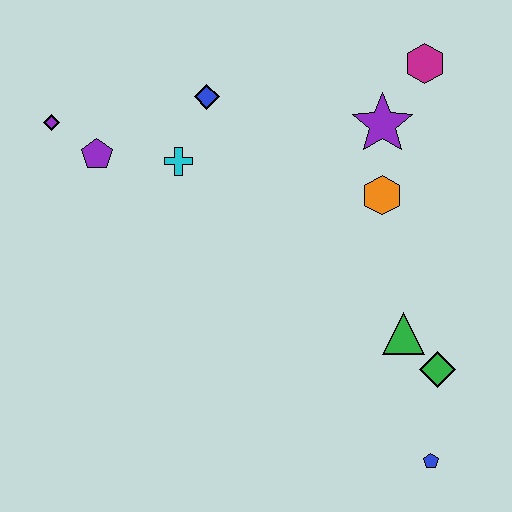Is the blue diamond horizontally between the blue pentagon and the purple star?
No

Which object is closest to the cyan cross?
The blue diamond is closest to the cyan cross.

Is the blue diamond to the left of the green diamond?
Yes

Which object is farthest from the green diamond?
The purple diamond is farthest from the green diamond.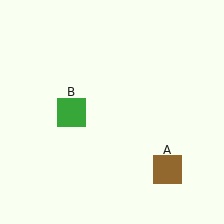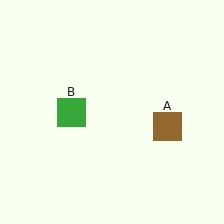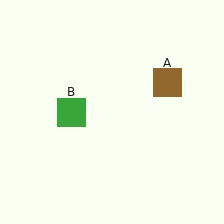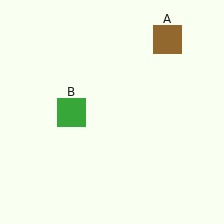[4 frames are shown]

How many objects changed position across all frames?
1 object changed position: brown square (object A).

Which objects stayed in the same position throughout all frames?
Green square (object B) remained stationary.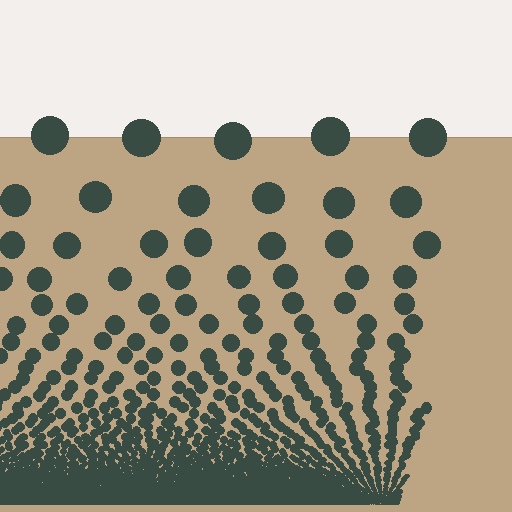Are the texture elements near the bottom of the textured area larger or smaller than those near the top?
Smaller. The gradient is inverted — elements near the bottom are smaller and denser.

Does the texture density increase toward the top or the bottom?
Density increases toward the bottom.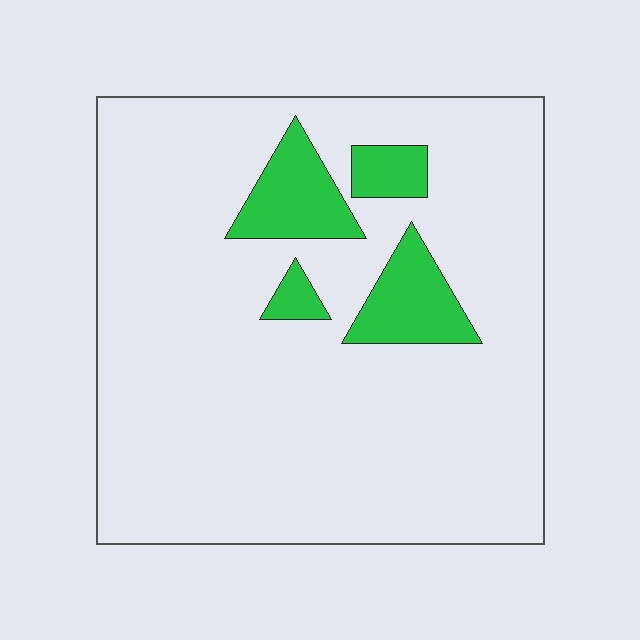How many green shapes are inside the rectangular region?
4.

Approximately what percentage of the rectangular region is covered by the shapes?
Approximately 10%.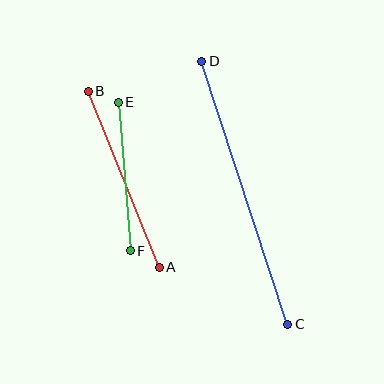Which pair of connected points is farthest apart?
Points C and D are farthest apart.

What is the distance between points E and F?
The distance is approximately 149 pixels.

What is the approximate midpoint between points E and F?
The midpoint is at approximately (124, 176) pixels.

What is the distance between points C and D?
The distance is approximately 277 pixels.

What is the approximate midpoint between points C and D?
The midpoint is at approximately (245, 193) pixels.